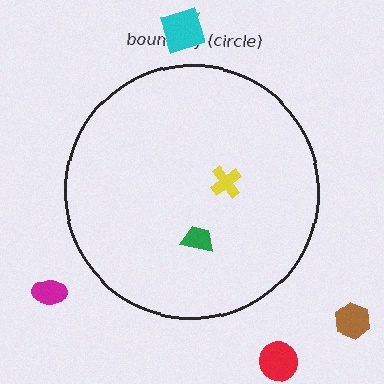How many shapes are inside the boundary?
2 inside, 5 outside.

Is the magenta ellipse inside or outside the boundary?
Outside.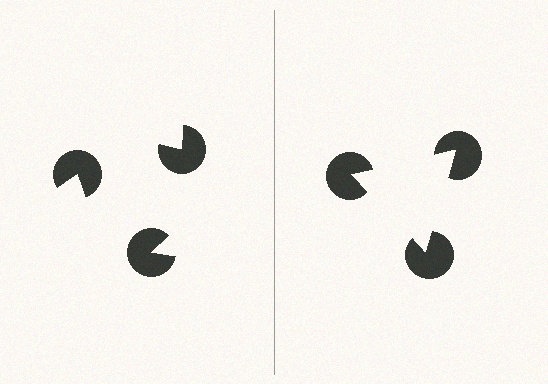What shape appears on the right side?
An illusory triangle.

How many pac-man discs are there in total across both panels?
6 — 3 on each side.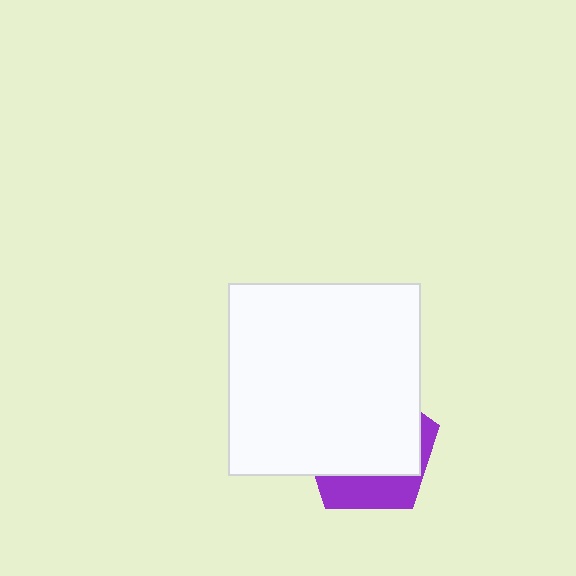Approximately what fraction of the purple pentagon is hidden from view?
Roughly 70% of the purple pentagon is hidden behind the white square.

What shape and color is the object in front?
The object in front is a white square.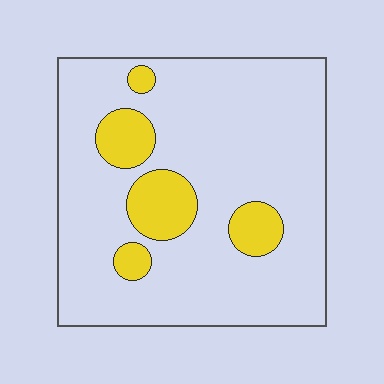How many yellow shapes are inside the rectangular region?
5.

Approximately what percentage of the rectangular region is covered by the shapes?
Approximately 15%.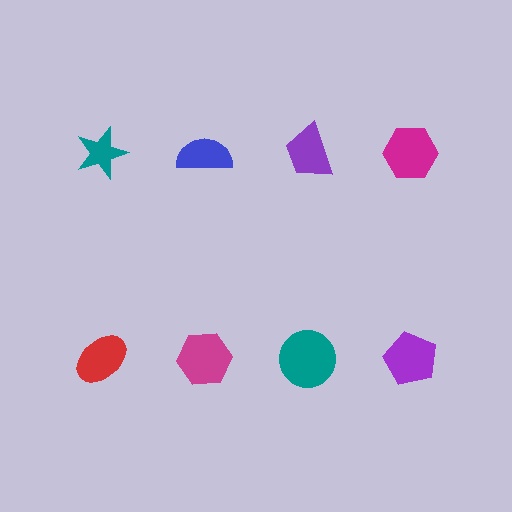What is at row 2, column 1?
A red ellipse.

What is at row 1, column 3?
A purple trapezoid.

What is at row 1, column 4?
A magenta hexagon.